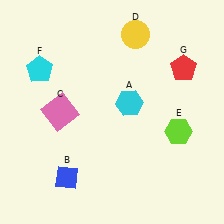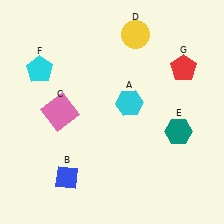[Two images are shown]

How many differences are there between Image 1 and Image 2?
There is 1 difference between the two images.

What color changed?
The hexagon (E) changed from lime in Image 1 to teal in Image 2.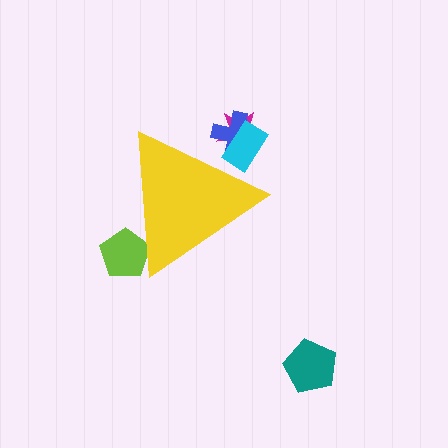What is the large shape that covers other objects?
A yellow triangle.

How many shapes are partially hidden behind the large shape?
4 shapes are partially hidden.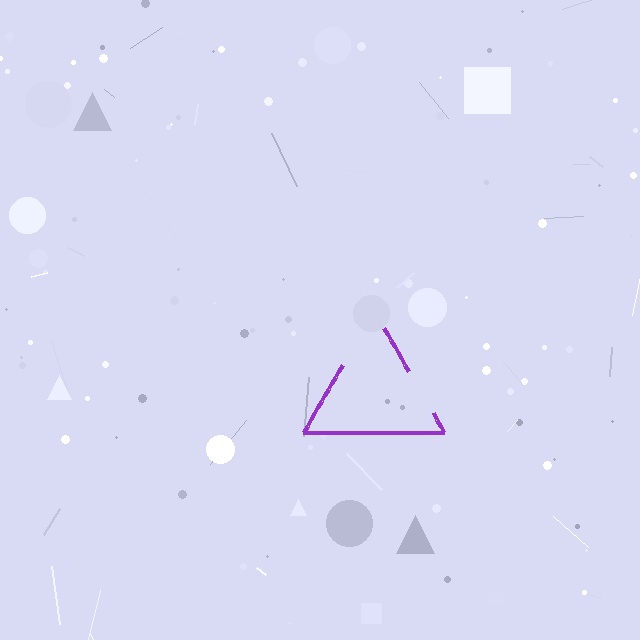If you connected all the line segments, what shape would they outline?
They would outline a triangle.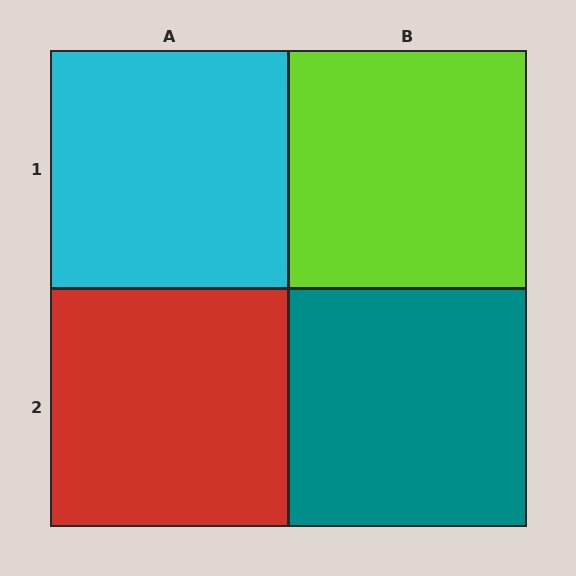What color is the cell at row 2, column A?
Red.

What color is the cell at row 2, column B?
Teal.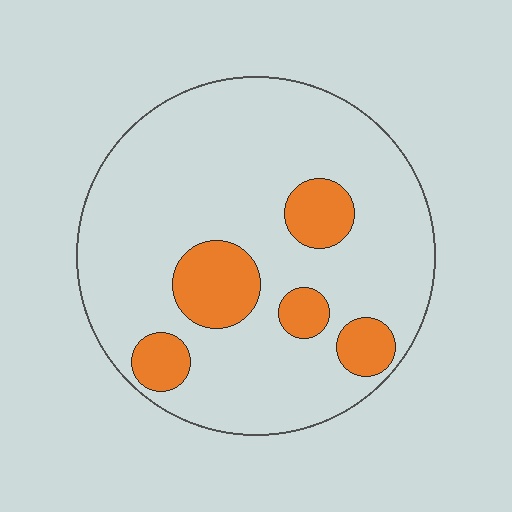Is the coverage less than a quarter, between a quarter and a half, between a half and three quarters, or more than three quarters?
Less than a quarter.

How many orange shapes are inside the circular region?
5.